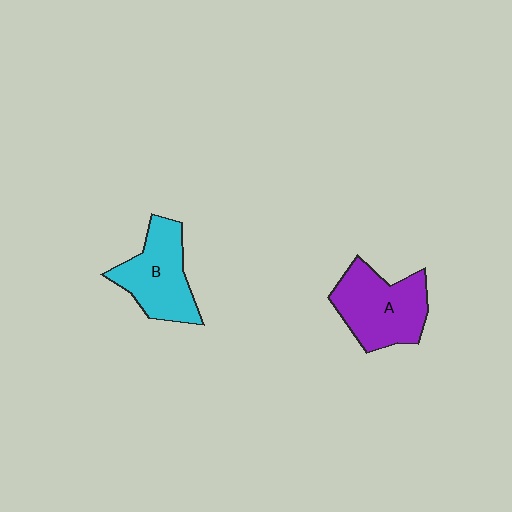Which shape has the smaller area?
Shape B (cyan).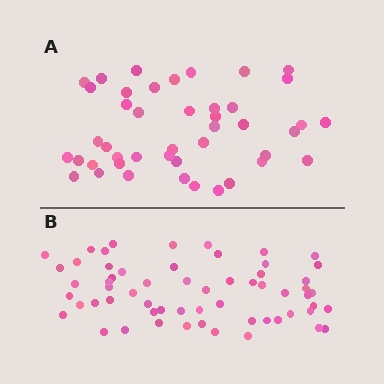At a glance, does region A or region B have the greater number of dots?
Region B (the bottom region) has more dots.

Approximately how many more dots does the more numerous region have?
Region B has approximately 15 more dots than region A.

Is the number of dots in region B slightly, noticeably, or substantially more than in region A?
Region B has noticeably more, but not dramatically so. The ratio is roughly 1.4 to 1.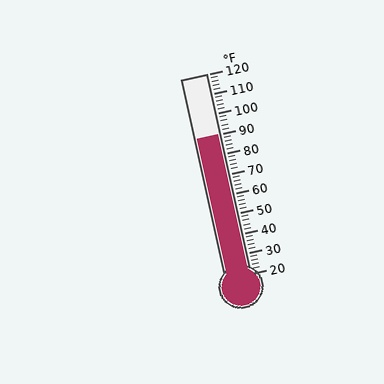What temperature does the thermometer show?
The thermometer shows approximately 90°F.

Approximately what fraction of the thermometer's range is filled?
The thermometer is filled to approximately 70% of its range.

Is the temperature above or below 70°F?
The temperature is above 70°F.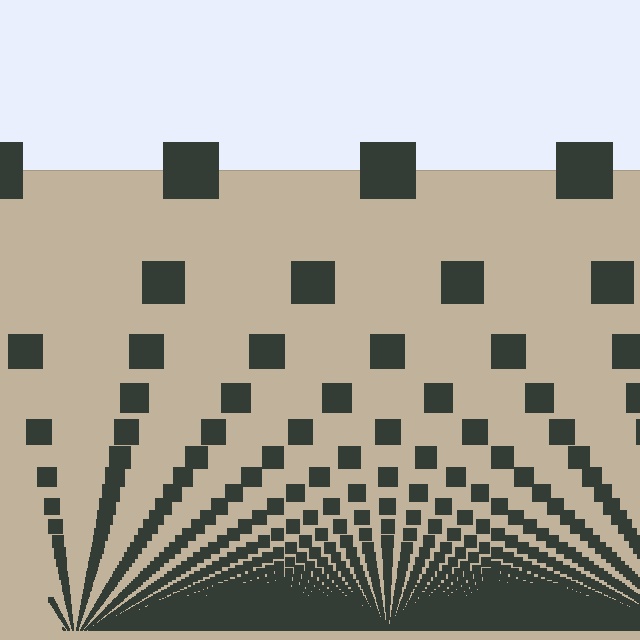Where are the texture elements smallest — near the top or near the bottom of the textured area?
Near the bottom.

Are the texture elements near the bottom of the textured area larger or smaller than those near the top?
Smaller. The gradient is inverted — elements near the bottom are smaller and denser.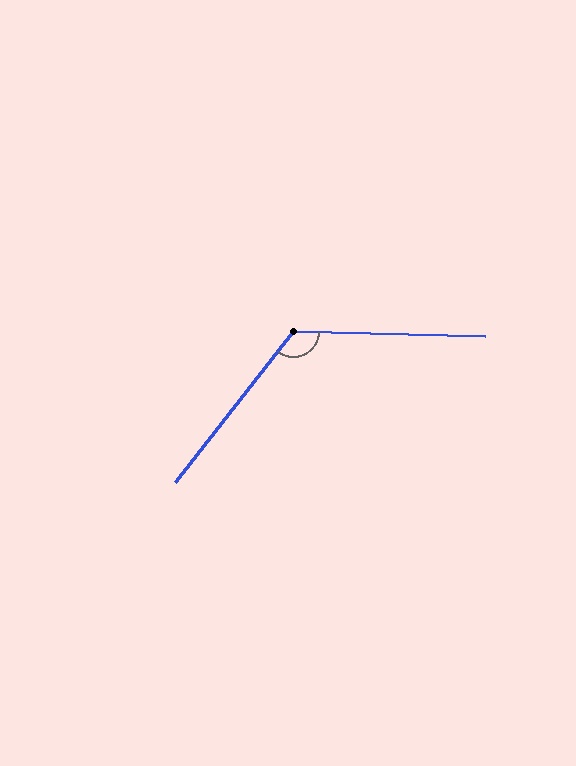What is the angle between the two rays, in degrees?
Approximately 126 degrees.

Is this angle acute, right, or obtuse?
It is obtuse.